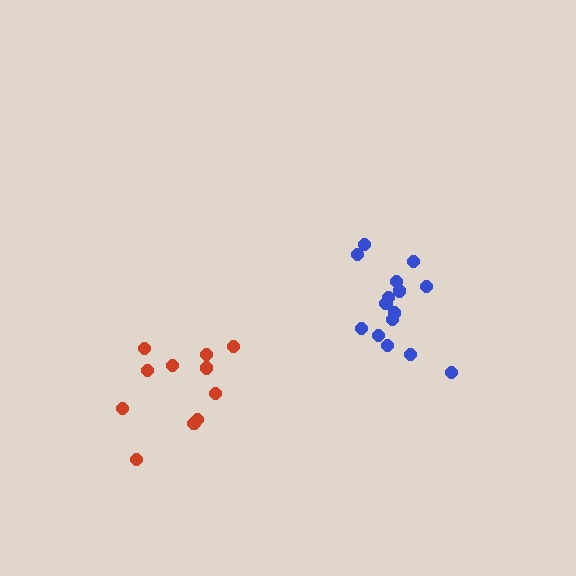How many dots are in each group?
Group 1: 12 dots, Group 2: 15 dots (27 total).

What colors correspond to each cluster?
The clusters are colored: red, blue.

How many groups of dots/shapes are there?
There are 2 groups.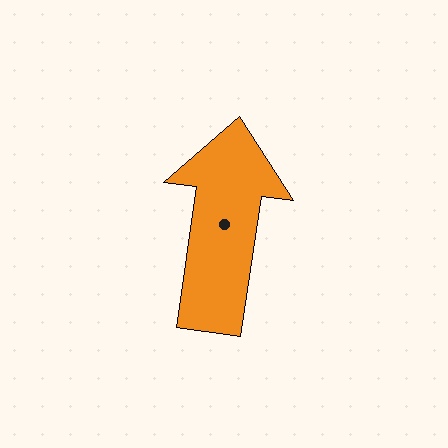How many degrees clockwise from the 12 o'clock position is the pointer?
Approximately 8 degrees.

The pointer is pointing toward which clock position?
Roughly 12 o'clock.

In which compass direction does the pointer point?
North.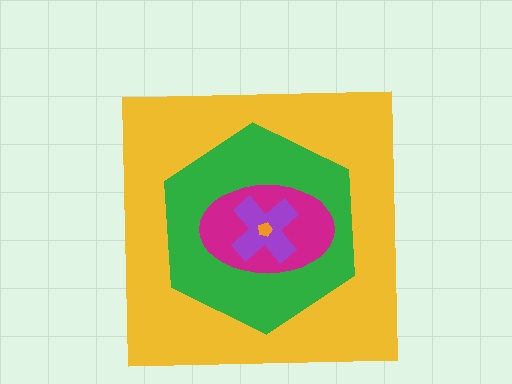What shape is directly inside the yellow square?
The green hexagon.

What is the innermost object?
The orange pentagon.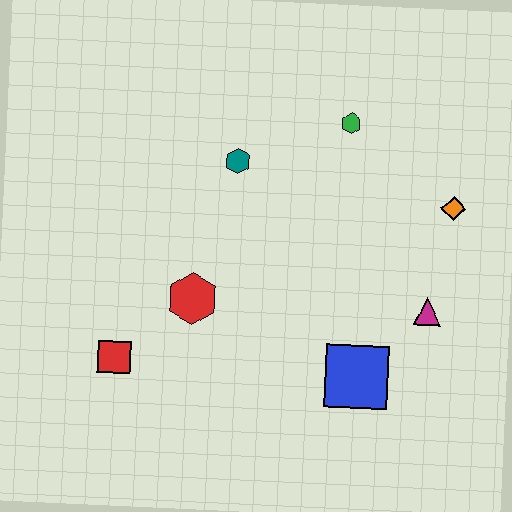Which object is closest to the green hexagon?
The teal hexagon is closest to the green hexagon.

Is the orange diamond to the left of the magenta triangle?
No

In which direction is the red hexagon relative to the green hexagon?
The red hexagon is below the green hexagon.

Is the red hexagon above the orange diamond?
No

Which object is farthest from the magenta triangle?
The red square is farthest from the magenta triangle.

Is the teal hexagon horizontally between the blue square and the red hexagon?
Yes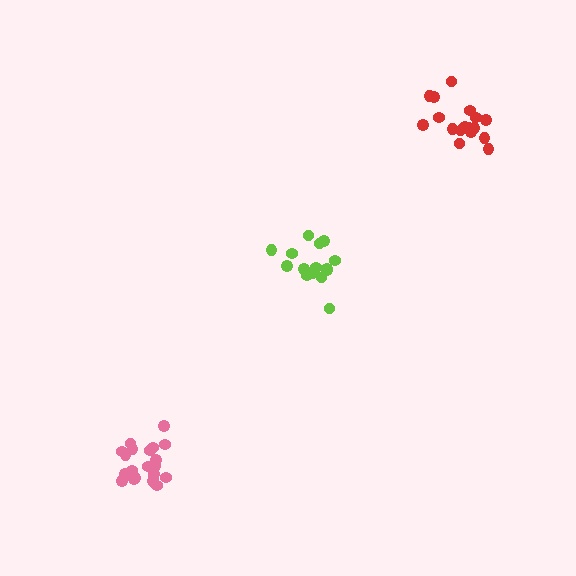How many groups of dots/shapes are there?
There are 3 groups.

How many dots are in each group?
Group 1: 15 dots, Group 2: 21 dots, Group 3: 17 dots (53 total).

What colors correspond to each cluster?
The clusters are colored: lime, pink, red.